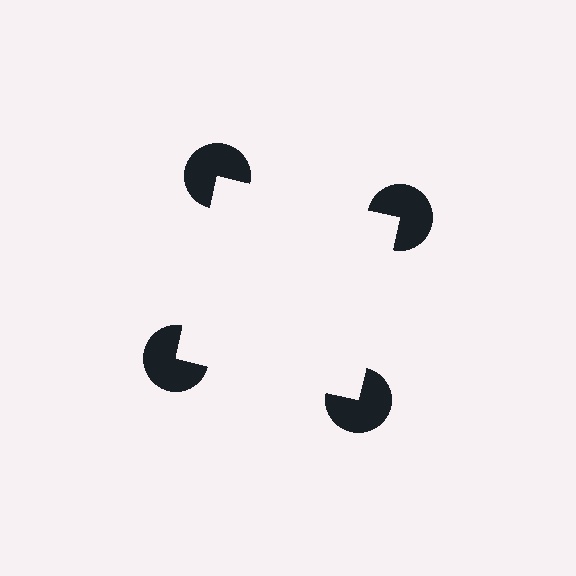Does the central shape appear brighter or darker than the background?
It typically appears slightly brighter than the background, even though no actual brightness change is drawn.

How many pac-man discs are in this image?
There are 4 — one at each vertex of the illusory square.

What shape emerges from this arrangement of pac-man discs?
An illusory square — its edges are inferred from the aligned wedge cuts in the pac-man discs, not physically drawn.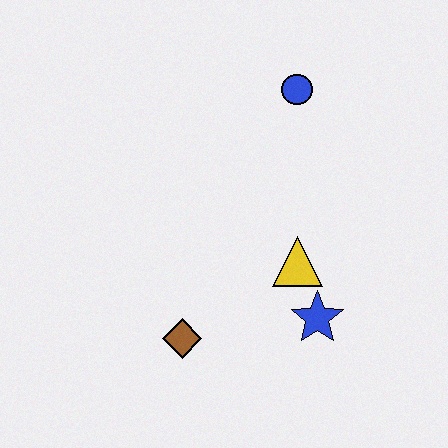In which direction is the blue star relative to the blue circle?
The blue star is below the blue circle.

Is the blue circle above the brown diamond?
Yes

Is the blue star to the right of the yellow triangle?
Yes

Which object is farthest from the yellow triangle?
The blue circle is farthest from the yellow triangle.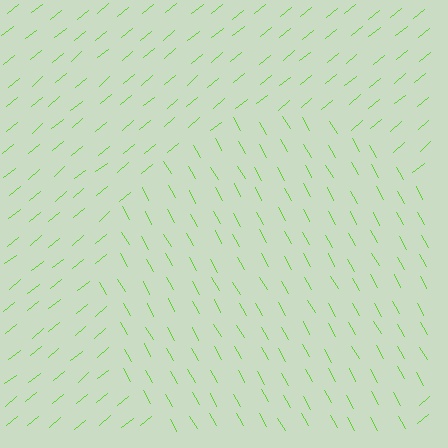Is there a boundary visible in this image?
Yes, there is a texture boundary formed by a change in line orientation.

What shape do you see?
I see a circle.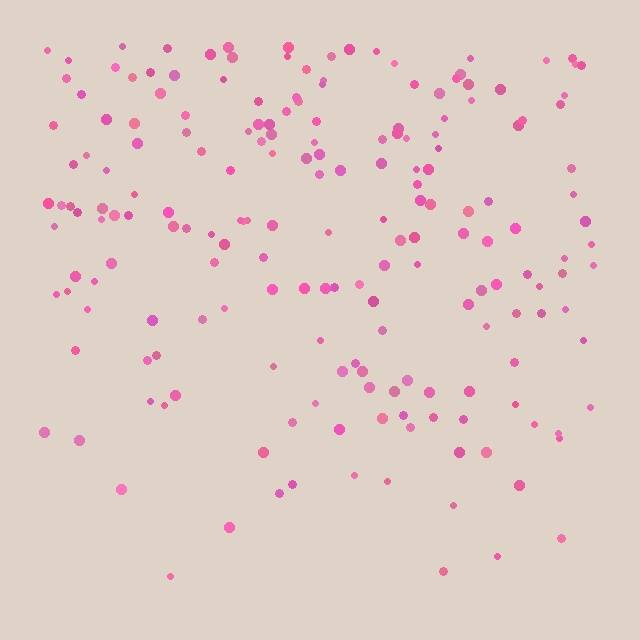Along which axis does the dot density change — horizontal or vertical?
Vertical.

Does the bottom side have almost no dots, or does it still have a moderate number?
Still a moderate number, just noticeably fewer than the top.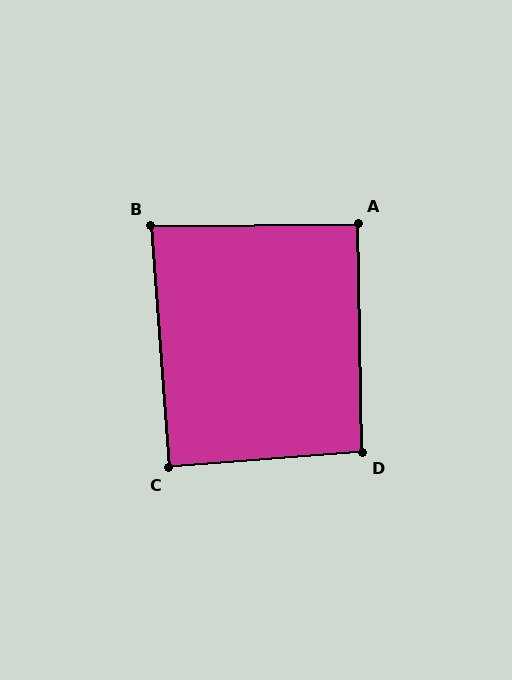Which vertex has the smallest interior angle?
B, at approximately 87 degrees.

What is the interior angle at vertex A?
Approximately 90 degrees (approximately right).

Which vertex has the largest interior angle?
D, at approximately 93 degrees.